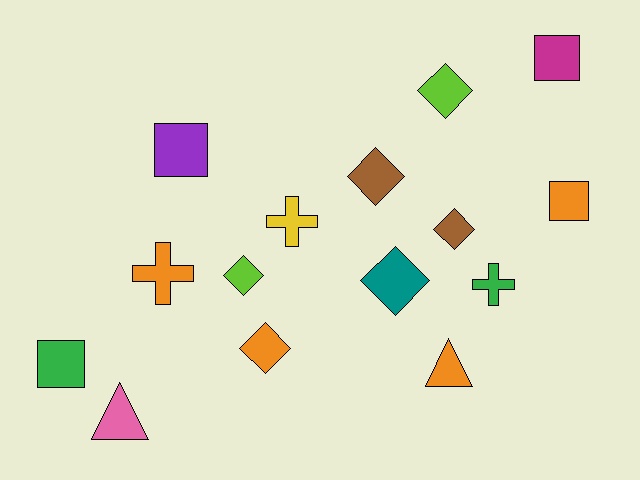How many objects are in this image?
There are 15 objects.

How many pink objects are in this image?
There is 1 pink object.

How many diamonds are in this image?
There are 6 diamonds.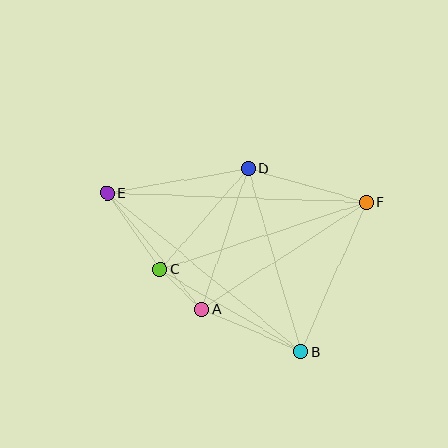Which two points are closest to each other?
Points A and C are closest to each other.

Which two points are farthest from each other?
Points E and F are farthest from each other.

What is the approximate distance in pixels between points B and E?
The distance between B and E is approximately 251 pixels.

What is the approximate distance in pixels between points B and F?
The distance between B and F is approximately 163 pixels.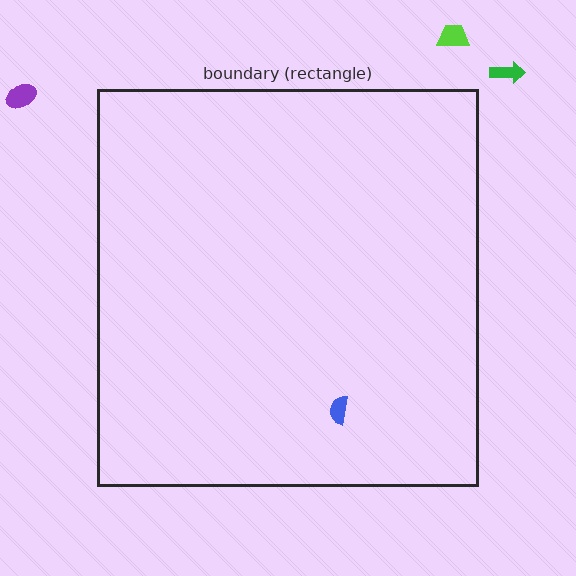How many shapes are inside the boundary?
1 inside, 3 outside.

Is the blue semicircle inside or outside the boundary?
Inside.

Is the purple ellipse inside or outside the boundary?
Outside.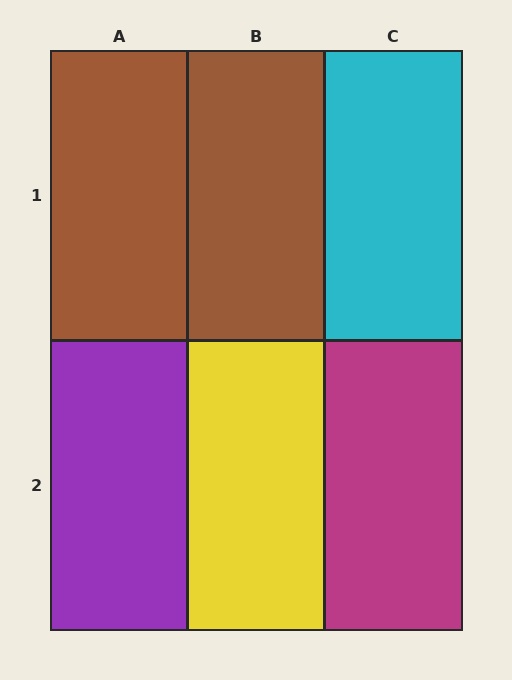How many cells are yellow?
1 cell is yellow.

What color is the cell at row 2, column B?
Yellow.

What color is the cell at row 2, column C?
Magenta.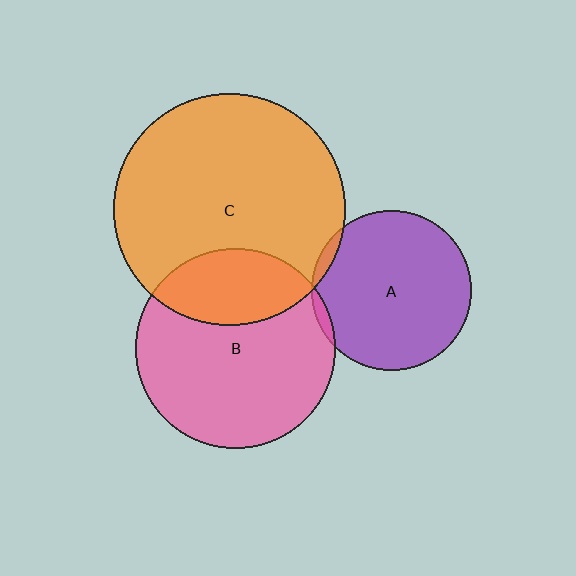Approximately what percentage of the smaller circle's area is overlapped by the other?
Approximately 5%.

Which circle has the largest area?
Circle C (orange).